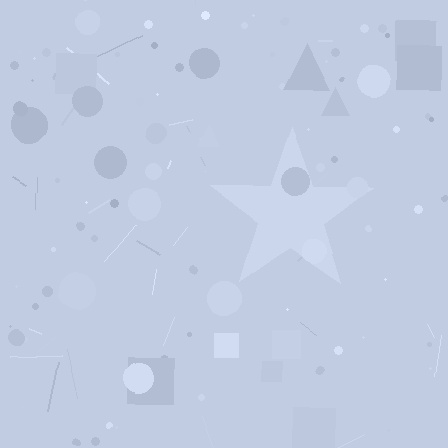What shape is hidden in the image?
A star is hidden in the image.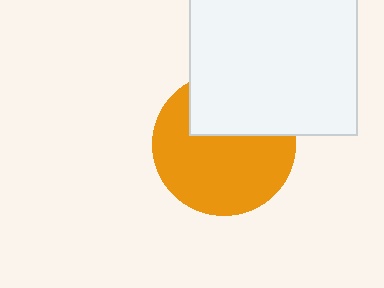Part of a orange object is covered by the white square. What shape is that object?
It is a circle.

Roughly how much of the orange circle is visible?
Most of it is visible (roughly 66%).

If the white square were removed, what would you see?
You would see the complete orange circle.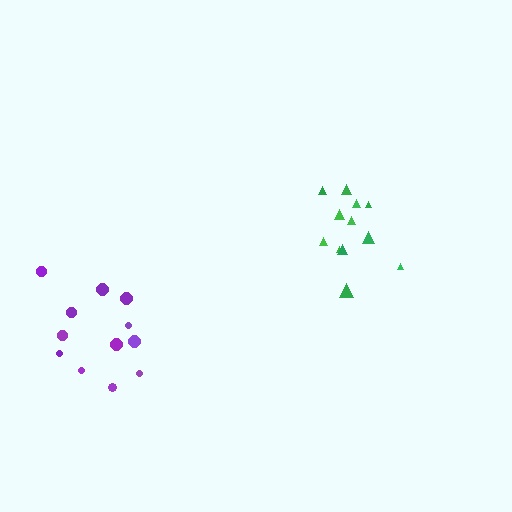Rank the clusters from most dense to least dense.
purple, green.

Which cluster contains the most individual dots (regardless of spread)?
Purple (12).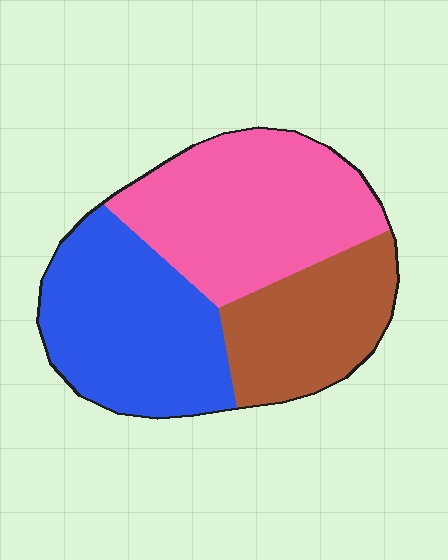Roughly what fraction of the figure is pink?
Pink covers 39% of the figure.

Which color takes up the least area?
Brown, at roughly 25%.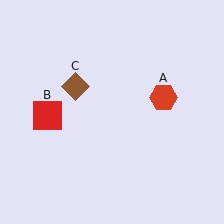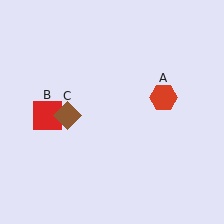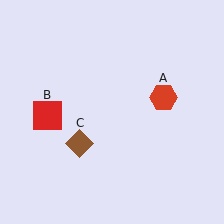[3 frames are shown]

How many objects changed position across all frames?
1 object changed position: brown diamond (object C).